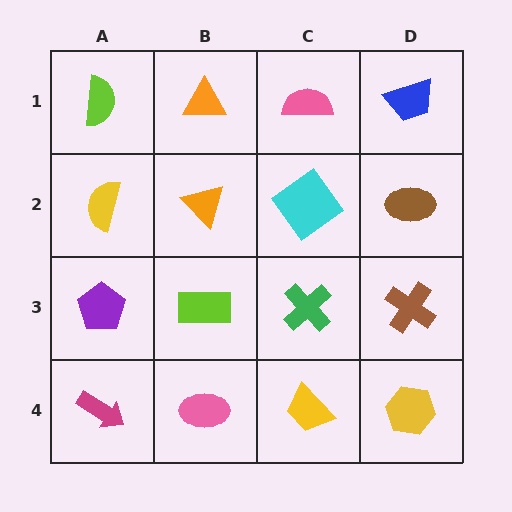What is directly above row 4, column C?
A green cross.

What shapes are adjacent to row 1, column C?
A cyan diamond (row 2, column C), an orange triangle (row 1, column B), a blue trapezoid (row 1, column D).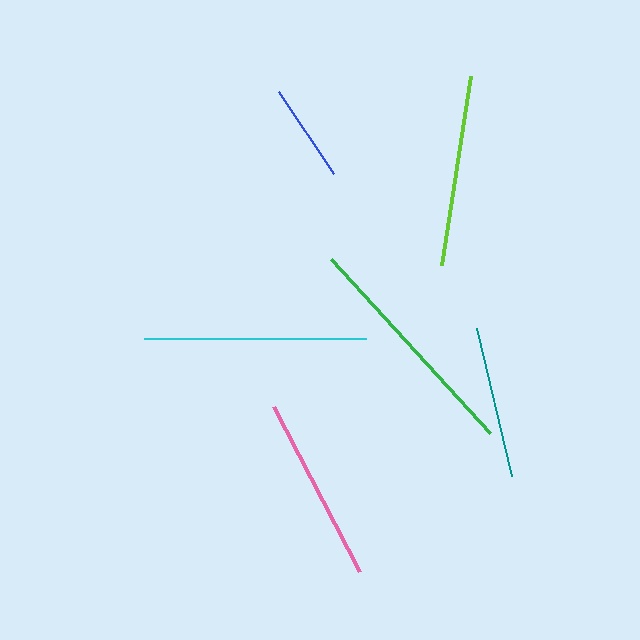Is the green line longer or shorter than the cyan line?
The green line is longer than the cyan line.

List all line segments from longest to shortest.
From longest to shortest: green, cyan, lime, pink, teal, blue.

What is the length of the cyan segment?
The cyan segment is approximately 222 pixels long.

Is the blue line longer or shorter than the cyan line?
The cyan line is longer than the blue line.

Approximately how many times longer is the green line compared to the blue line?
The green line is approximately 2.4 times the length of the blue line.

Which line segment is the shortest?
The blue line is the shortest at approximately 99 pixels.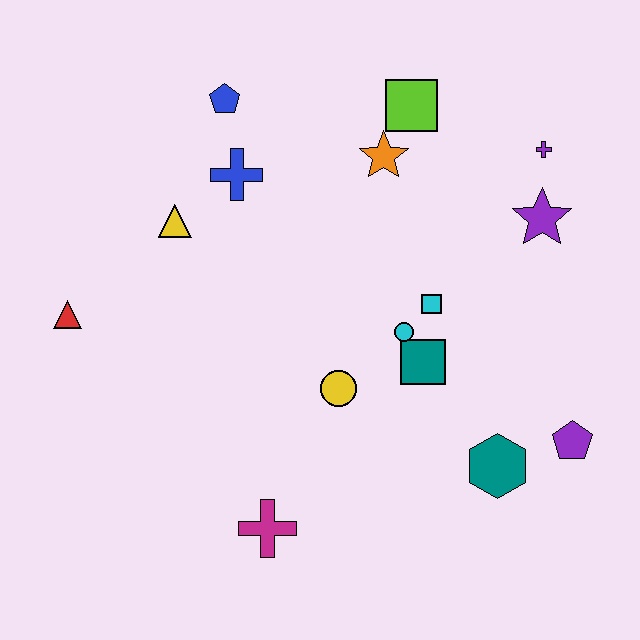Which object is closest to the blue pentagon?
The blue cross is closest to the blue pentagon.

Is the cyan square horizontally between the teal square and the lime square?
No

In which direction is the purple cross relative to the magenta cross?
The purple cross is above the magenta cross.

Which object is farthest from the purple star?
The red triangle is farthest from the purple star.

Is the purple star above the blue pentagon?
No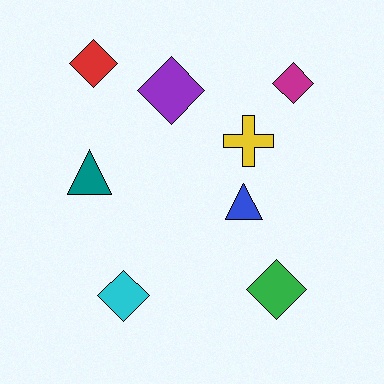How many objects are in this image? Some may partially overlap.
There are 8 objects.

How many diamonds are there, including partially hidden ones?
There are 5 diamonds.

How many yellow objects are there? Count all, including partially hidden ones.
There is 1 yellow object.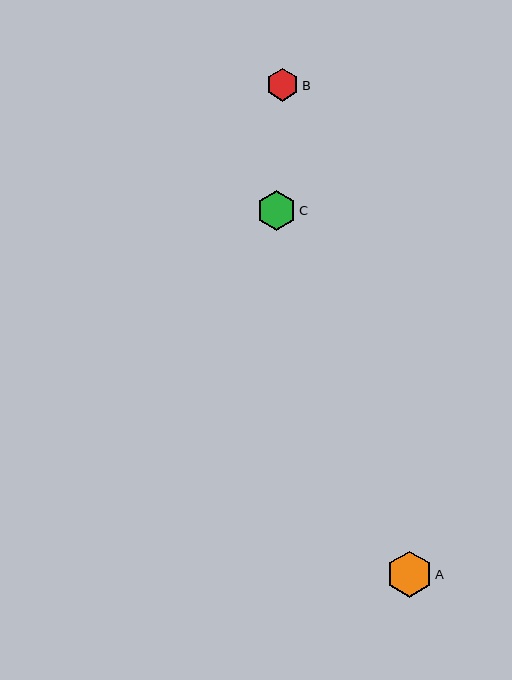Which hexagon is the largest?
Hexagon A is the largest with a size of approximately 46 pixels.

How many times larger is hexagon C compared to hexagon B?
Hexagon C is approximately 1.2 times the size of hexagon B.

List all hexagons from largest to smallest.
From largest to smallest: A, C, B.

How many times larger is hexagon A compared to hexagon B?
Hexagon A is approximately 1.4 times the size of hexagon B.